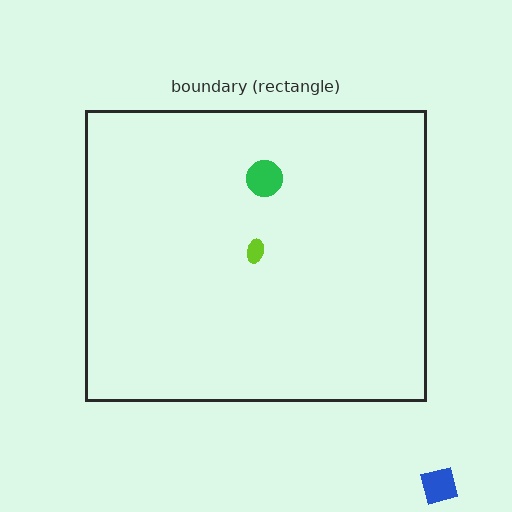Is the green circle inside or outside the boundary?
Inside.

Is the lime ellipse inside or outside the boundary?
Inside.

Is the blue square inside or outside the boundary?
Outside.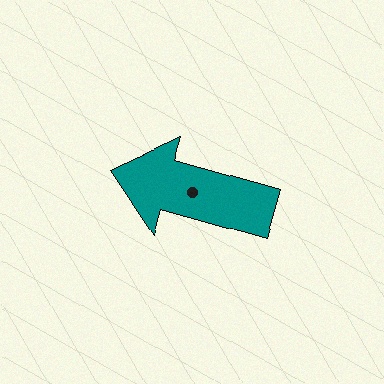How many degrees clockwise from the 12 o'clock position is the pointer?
Approximately 286 degrees.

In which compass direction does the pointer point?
West.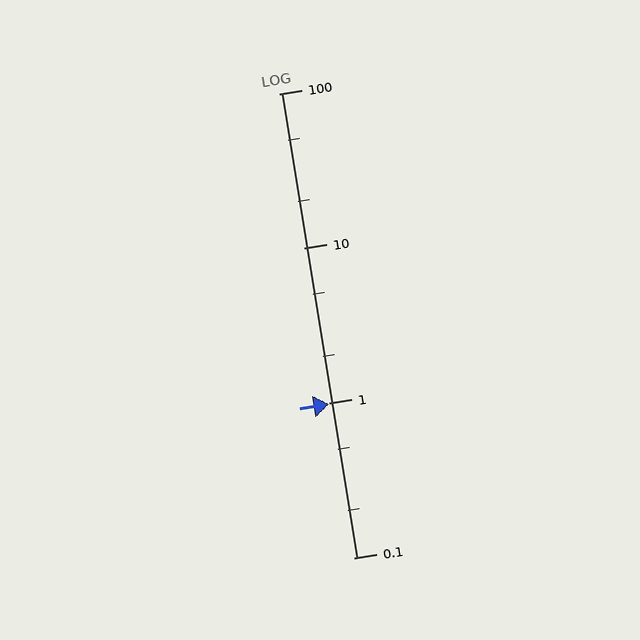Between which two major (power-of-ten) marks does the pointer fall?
The pointer is between 0.1 and 1.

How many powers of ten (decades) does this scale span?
The scale spans 3 decades, from 0.1 to 100.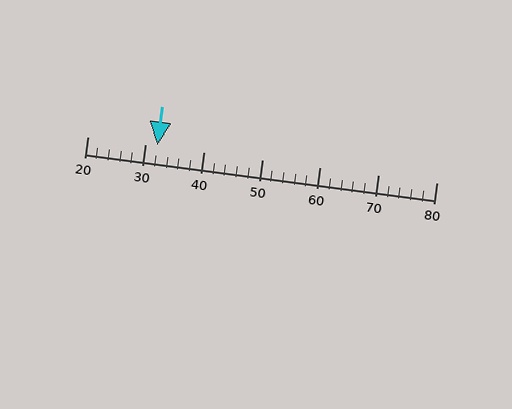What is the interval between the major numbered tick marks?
The major tick marks are spaced 10 units apart.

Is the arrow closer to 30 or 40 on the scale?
The arrow is closer to 30.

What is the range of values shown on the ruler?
The ruler shows values from 20 to 80.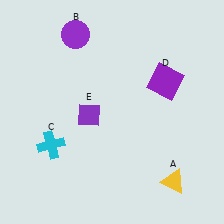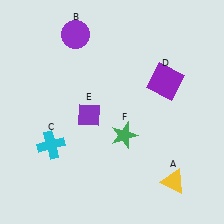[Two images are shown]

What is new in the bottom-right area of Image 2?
A green star (F) was added in the bottom-right area of Image 2.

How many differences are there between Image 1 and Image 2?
There is 1 difference between the two images.